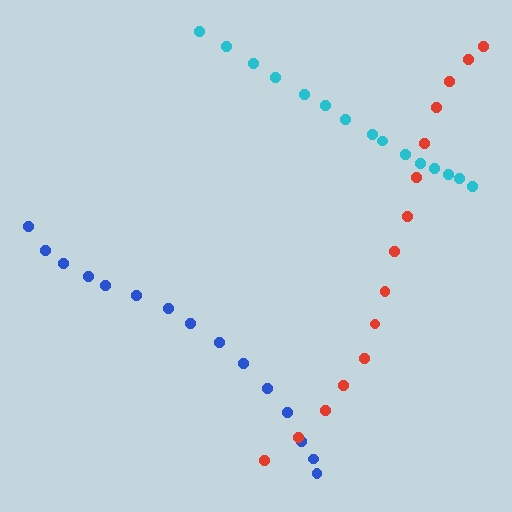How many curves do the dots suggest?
There are 3 distinct paths.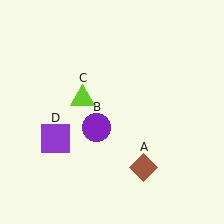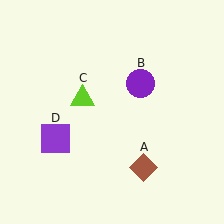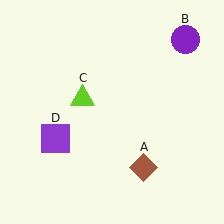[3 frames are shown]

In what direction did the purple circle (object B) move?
The purple circle (object B) moved up and to the right.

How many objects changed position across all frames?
1 object changed position: purple circle (object B).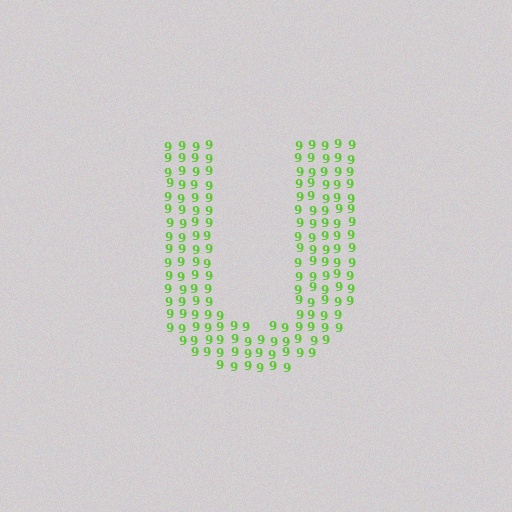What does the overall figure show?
The overall figure shows the letter U.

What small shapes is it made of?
It is made of small digit 9's.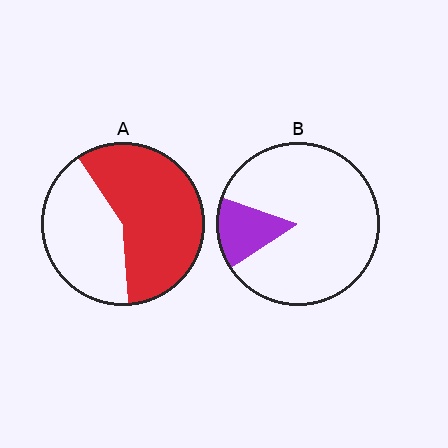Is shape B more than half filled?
No.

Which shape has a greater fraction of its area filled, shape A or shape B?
Shape A.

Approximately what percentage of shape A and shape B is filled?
A is approximately 60% and B is approximately 15%.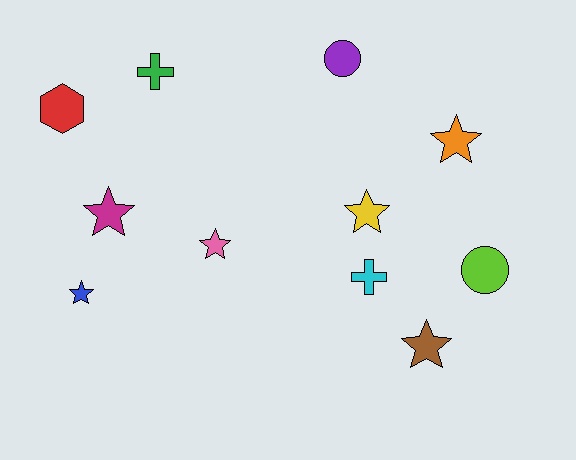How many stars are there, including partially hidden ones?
There are 6 stars.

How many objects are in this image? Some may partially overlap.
There are 11 objects.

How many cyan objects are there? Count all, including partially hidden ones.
There is 1 cyan object.